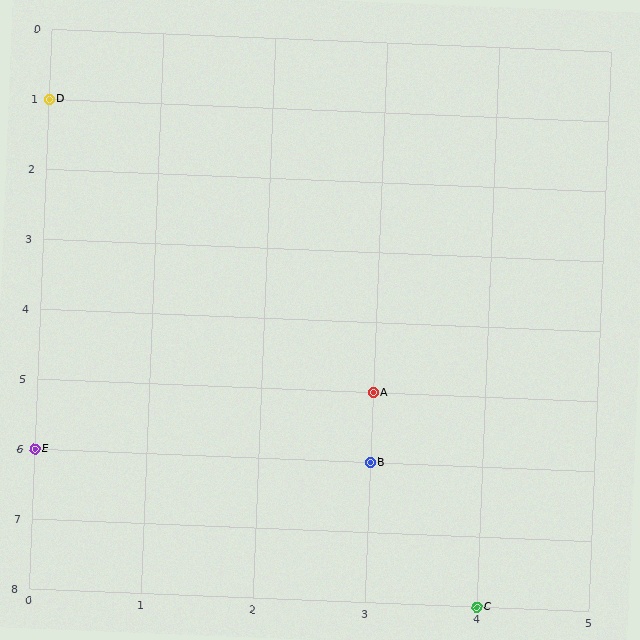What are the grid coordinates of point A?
Point A is at grid coordinates (3, 5).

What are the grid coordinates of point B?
Point B is at grid coordinates (3, 6).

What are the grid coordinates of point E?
Point E is at grid coordinates (0, 6).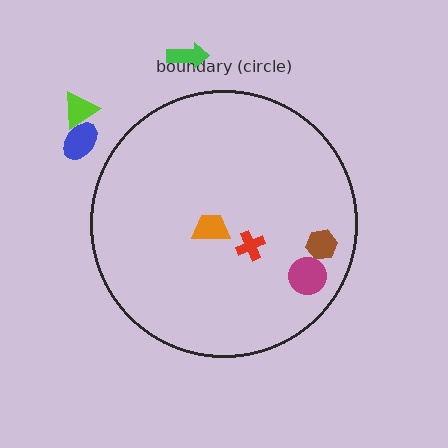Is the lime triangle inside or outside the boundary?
Outside.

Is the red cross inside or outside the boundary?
Inside.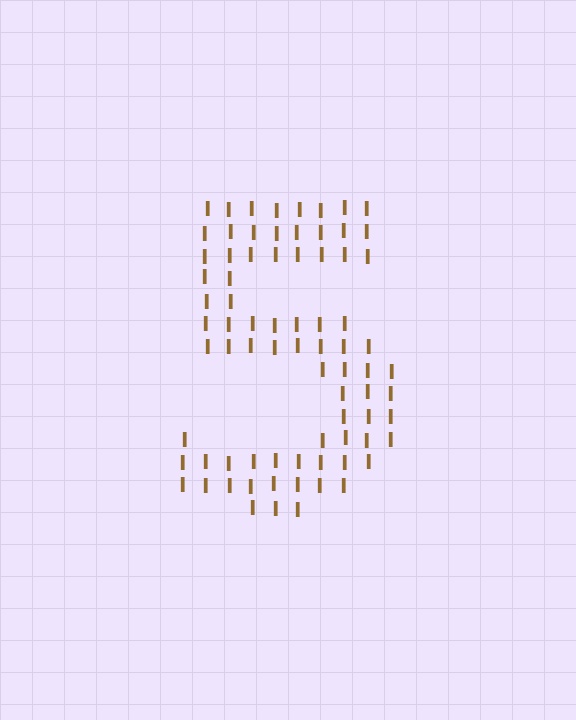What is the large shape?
The large shape is the digit 5.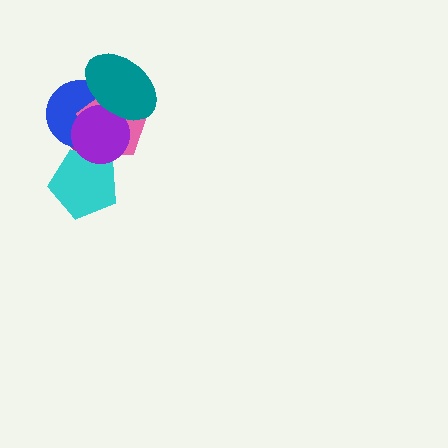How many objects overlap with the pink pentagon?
5 objects overlap with the pink pentagon.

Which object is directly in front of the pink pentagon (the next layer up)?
The cyan pentagon is directly in front of the pink pentagon.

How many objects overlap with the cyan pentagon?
3 objects overlap with the cyan pentagon.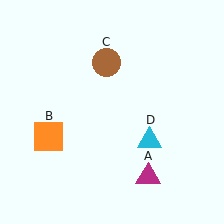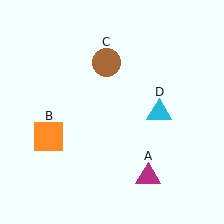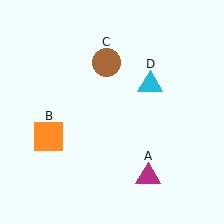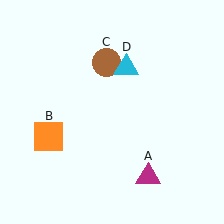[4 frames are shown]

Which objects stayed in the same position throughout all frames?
Magenta triangle (object A) and orange square (object B) and brown circle (object C) remained stationary.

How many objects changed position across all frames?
1 object changed position: cyan triangle (object D).